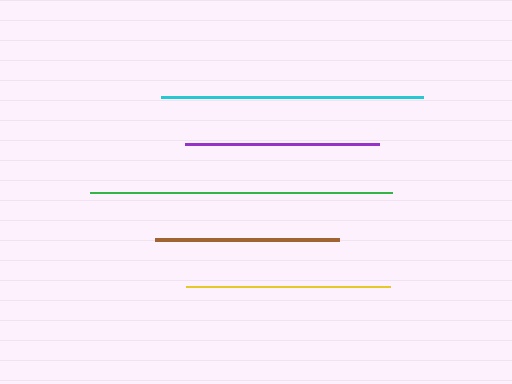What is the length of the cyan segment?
The cyan segment is approximately 262 pixels long.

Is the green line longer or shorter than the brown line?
The green line is longer than the brown line.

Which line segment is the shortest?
The brown line is the shortest at approximately 184 pixels.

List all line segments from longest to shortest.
From longest to shortest: green, cyan, yellow, purple, brown.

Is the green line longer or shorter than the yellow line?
The green line is longer than the yellow line.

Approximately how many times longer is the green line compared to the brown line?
The green line is approximately 1.6 times the length of the brown line.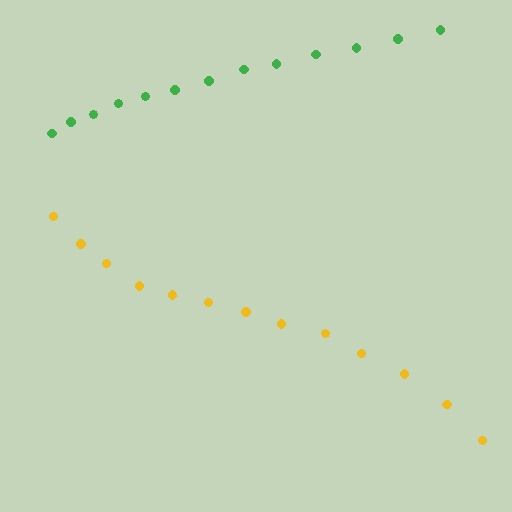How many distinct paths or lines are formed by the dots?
There are 2 distinct paths.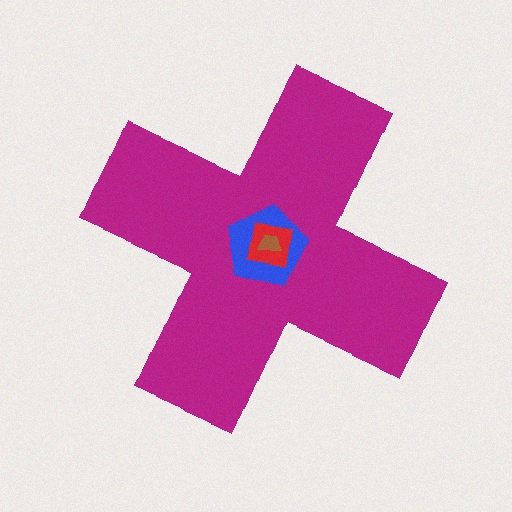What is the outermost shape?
The magenta cross.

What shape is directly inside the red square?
The brown trapezoid.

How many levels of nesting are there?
4.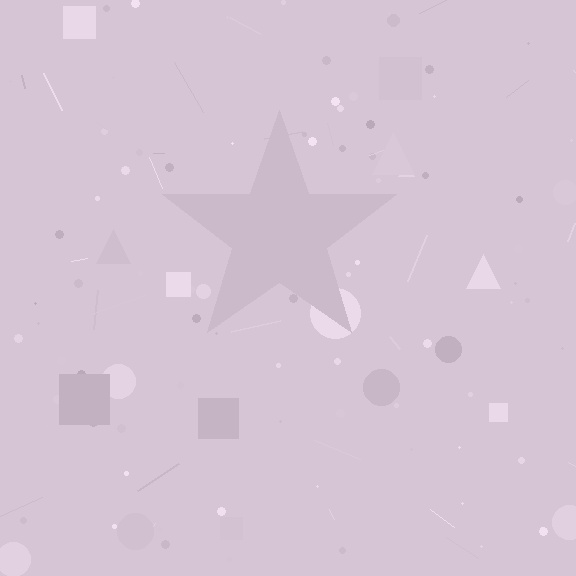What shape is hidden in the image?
A star is hidden in the image.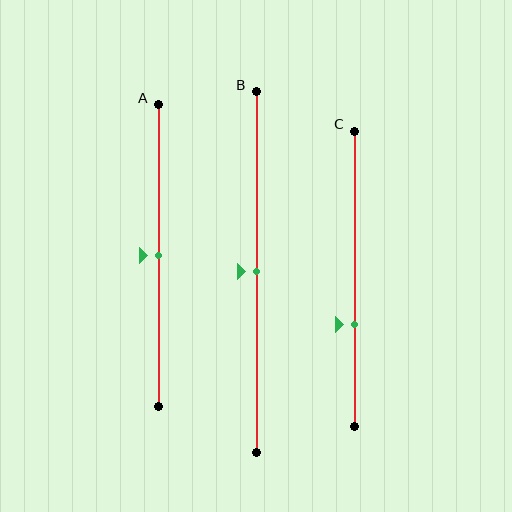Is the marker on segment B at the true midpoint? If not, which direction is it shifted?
Yes, the marker on segment B is at the true midpoint.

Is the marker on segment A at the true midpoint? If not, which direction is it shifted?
Yes, the marker on segment A is at the true midpoint.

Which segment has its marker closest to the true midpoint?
Segment A has its marker closest to the true midpoint.